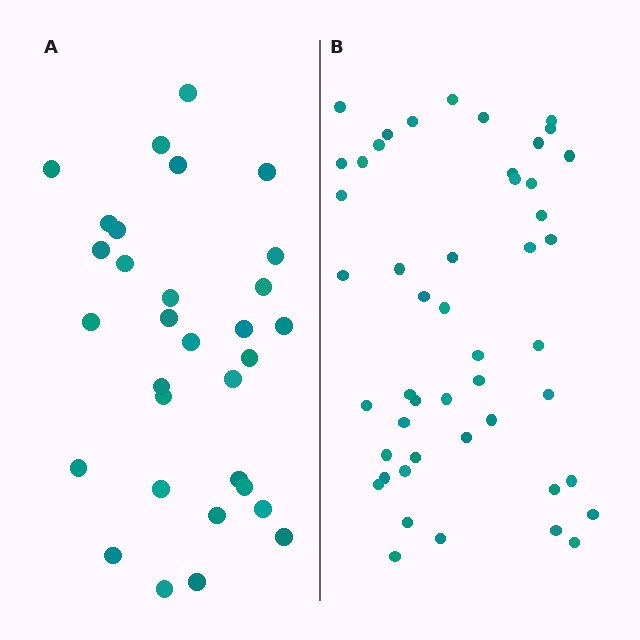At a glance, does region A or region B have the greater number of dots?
Region B (the right region) has more dots.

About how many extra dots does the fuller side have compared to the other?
Region B has approximately 15 more dots than region A.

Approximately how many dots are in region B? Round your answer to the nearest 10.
About 50 dots. (The exact count is 48, which rounds to 50.)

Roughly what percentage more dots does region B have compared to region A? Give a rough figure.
About 55% more.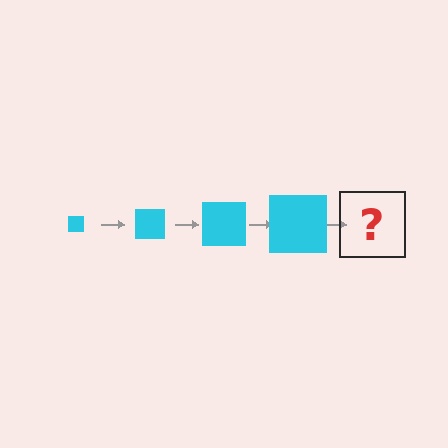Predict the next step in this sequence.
The next step is a cyan square, larger than the previous one.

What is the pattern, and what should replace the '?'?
The pattern is that the square gets progressively larger each step. The '?' should be a cyan square, larger than the previous one.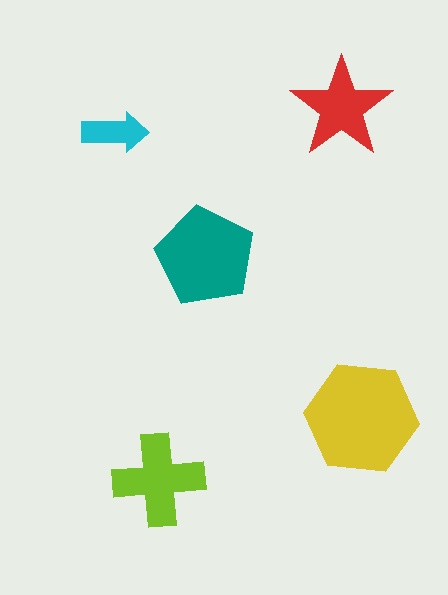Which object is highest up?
The red star is topmost.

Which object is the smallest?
The cyan arrow.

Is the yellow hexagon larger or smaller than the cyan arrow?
Larger.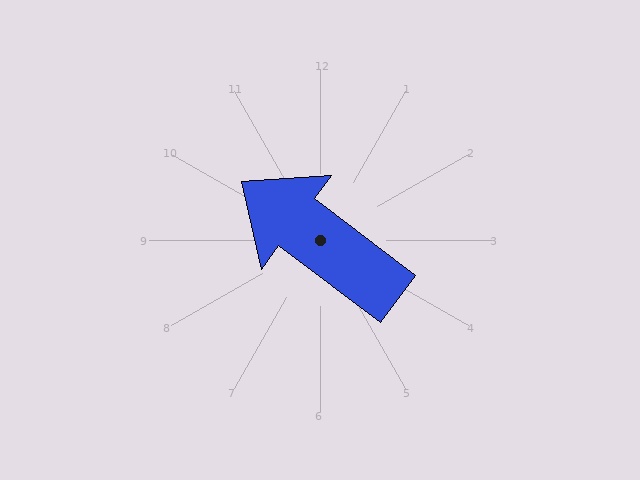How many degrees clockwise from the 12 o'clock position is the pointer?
Approximately 307 degrees.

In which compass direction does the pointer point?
Northwest.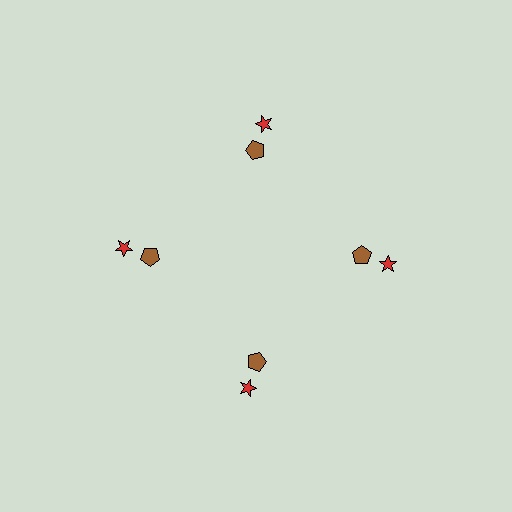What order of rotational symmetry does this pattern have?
This pattern has 4-fold rotational symmetry.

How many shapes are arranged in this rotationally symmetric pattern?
There are 8 shapes, arranged in 4 groups of 2.